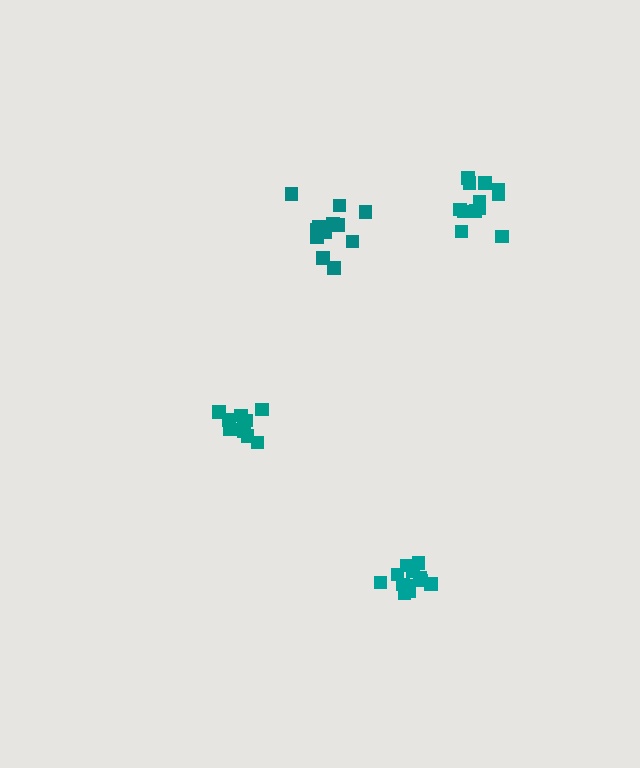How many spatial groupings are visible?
There are 4 spatial groupings.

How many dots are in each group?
Group 1: 13 dots, Group 2: 10 dots, Group 3: 12 dots, Group 4: 12 dots (47 total).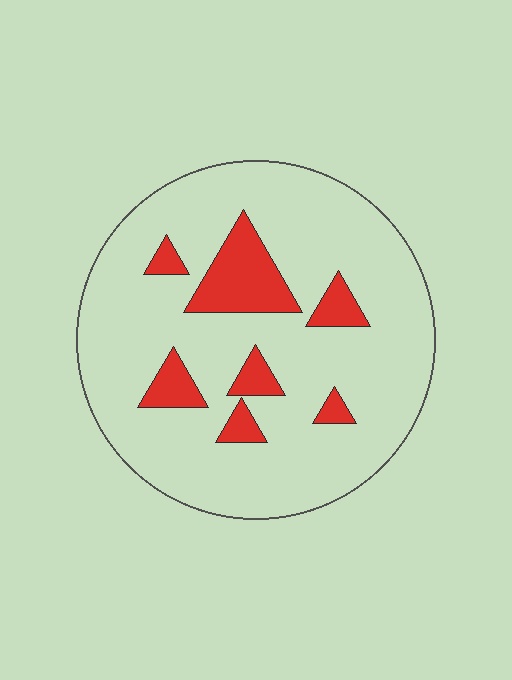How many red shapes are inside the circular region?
7.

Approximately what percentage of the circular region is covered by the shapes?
Approximately 15%.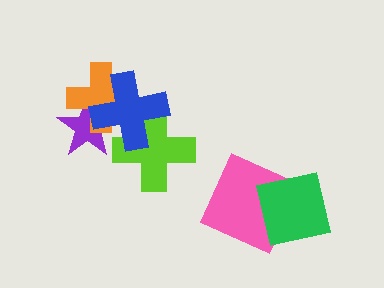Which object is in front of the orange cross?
The blue cross is in front of the orange cross.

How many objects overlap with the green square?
1 object overlaps with the green square.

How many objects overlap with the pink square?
1 object overlaps with the pink square.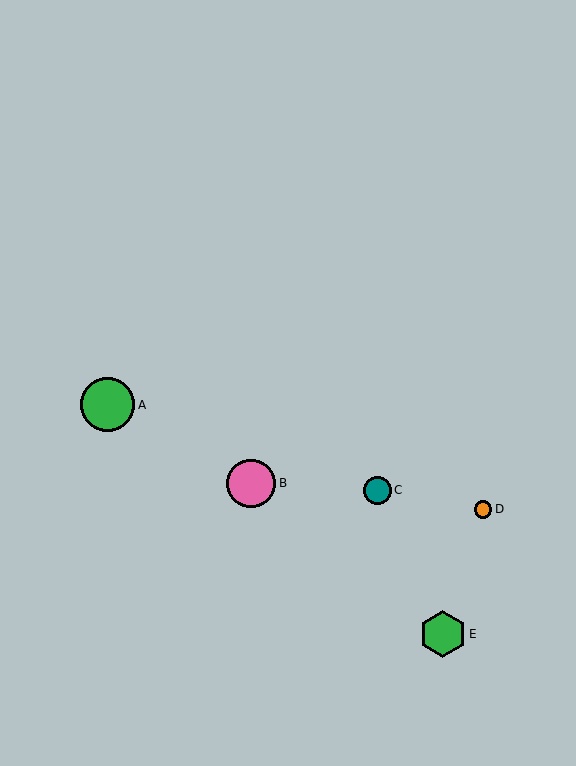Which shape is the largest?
The green circle (labeled A) is the largest.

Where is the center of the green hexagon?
The center of the green hexagon is at (443, 634).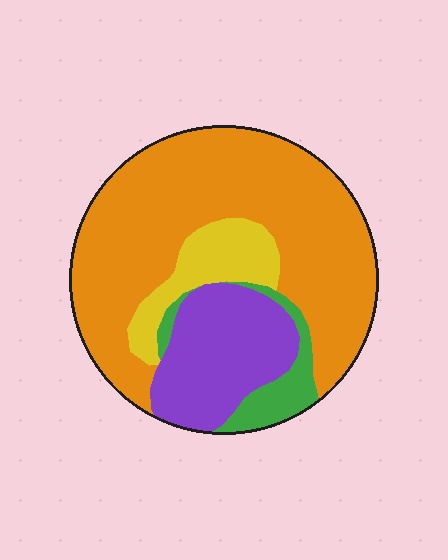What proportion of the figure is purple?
Purple takes up between a sixth and a third of the figure.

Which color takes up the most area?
Orange, at roughly 60%.